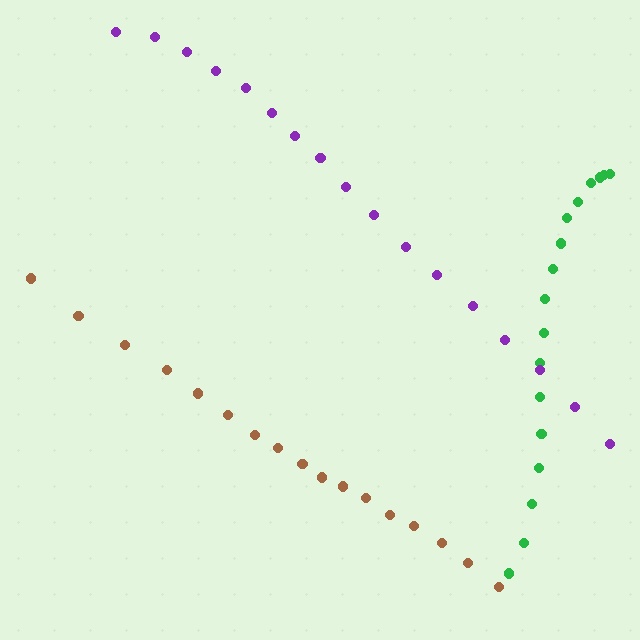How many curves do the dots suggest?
There are 3 distinct paths.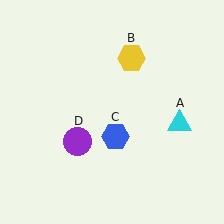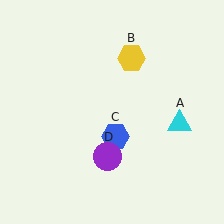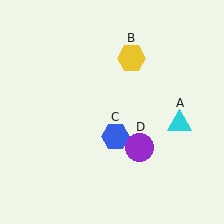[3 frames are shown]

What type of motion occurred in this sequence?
The purple circle (object D) rotated counterclockwise around the center of the scene.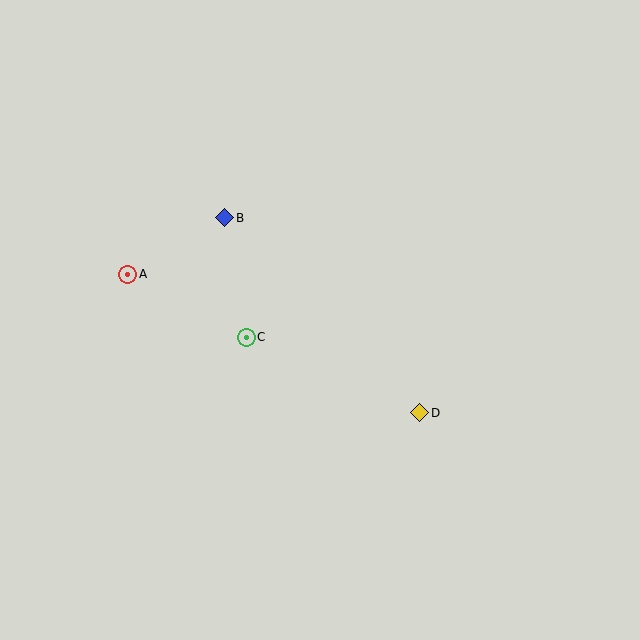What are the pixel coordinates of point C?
Point C is at (246, 337).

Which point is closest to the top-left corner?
Point A is closest to the top-left corner.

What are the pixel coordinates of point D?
Point D is at (420, 413).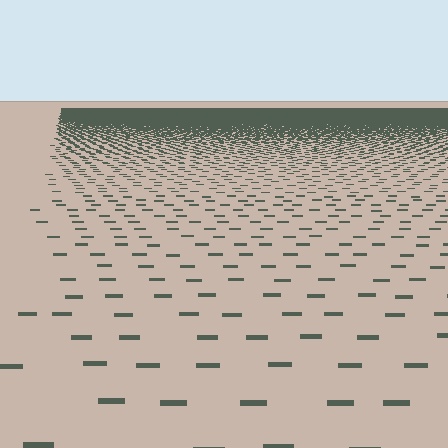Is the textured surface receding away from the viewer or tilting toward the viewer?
The surface is receding away from the viewer. Texture elements get smaller and denser toward the top.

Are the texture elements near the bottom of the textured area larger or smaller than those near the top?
Larger. Near the bottom, elements are closer to the viewer and appear at a bigger on-screen size.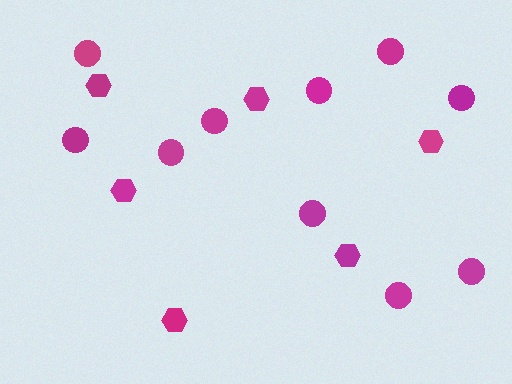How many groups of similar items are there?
There are 2 groups: one group of circles (10) and one group of hexagons (6).